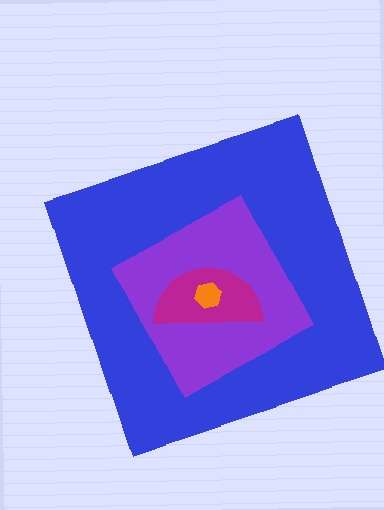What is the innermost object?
The orange hexagon.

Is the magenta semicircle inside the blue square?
Yes.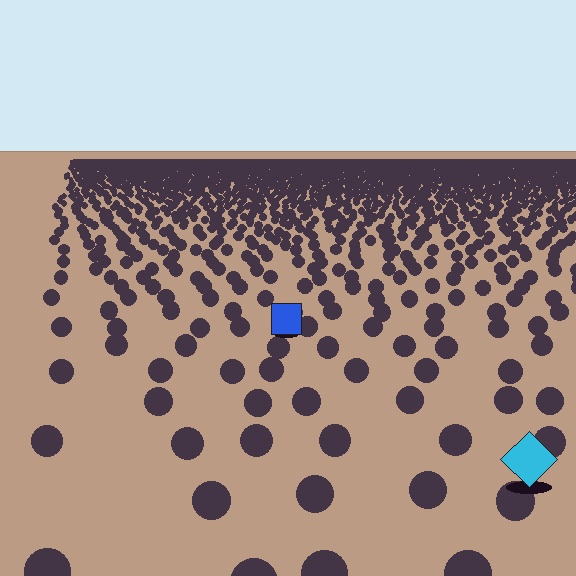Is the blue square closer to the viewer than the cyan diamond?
No. The cyan diamond is closer — you can tell from the texture gradient: the ground texture is coarser near it.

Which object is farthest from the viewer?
The blue square is farthest from the viewer. It appears smaller and the ground texture around it is denser.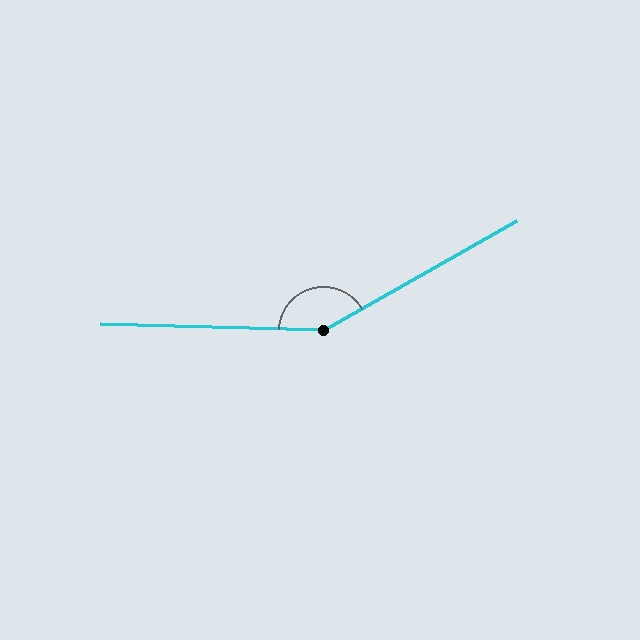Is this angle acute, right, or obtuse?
It is obtuse.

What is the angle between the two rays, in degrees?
Approximately 149 degrees.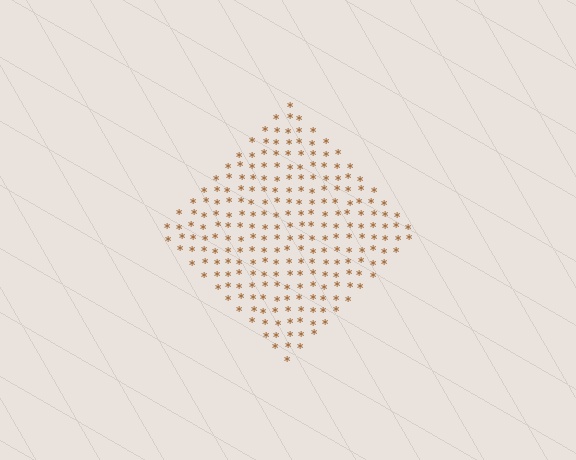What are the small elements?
The small elements are asterisks.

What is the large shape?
The large shape is a diamond.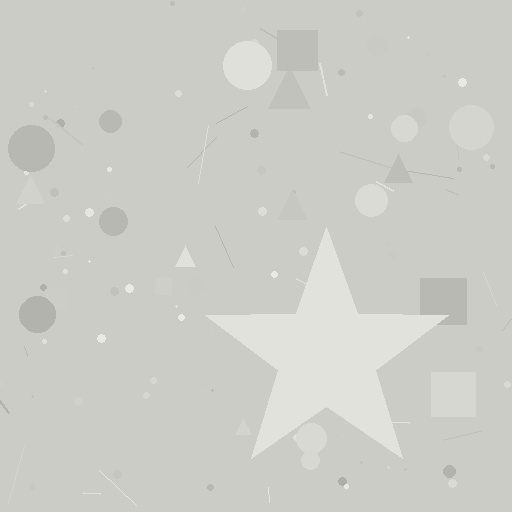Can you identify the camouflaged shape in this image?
The camouflaged shape is a star.